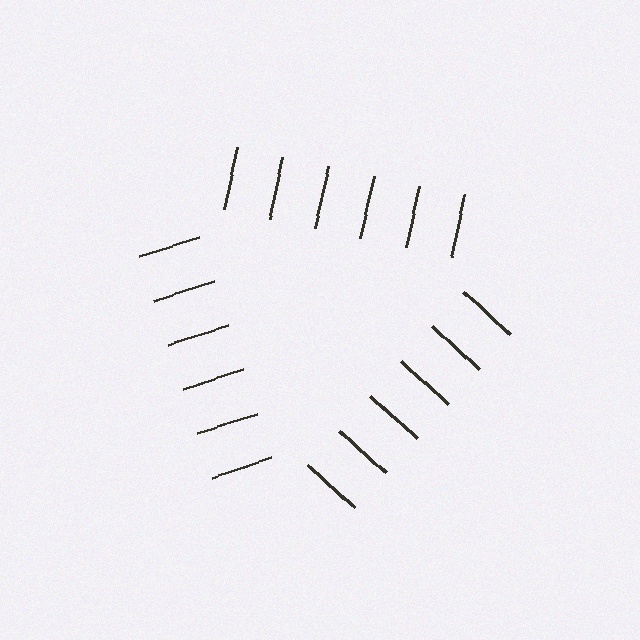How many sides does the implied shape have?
3 sides — the line-ends trace a triangle.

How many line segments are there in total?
18 — 6 along each of the 3 edges.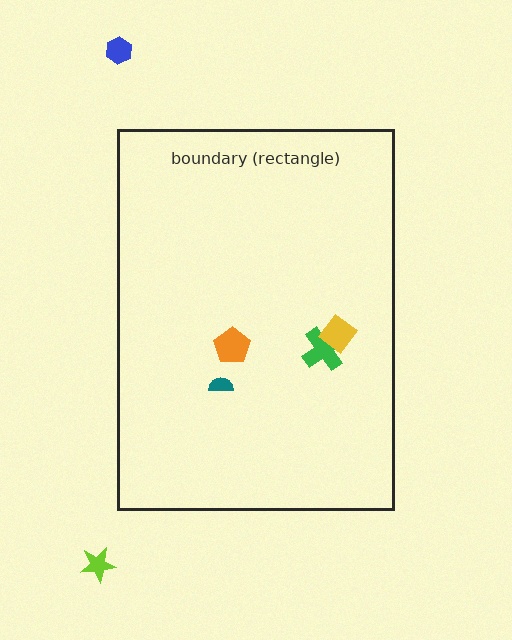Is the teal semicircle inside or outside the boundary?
Inside.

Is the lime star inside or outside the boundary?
Outside.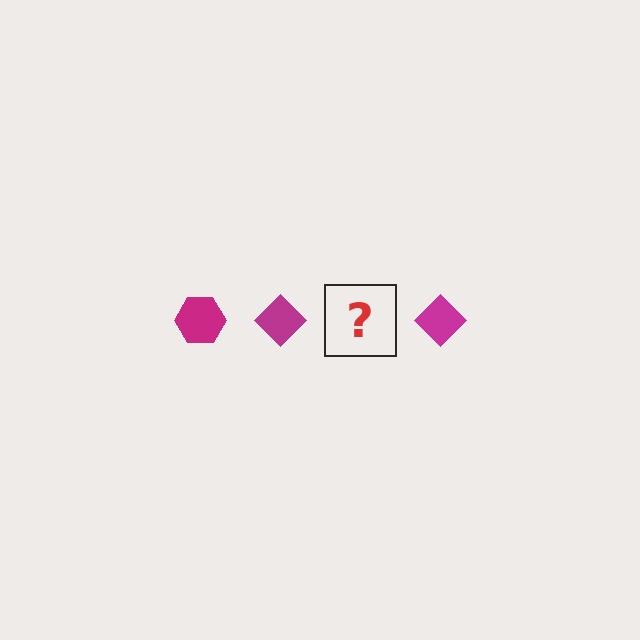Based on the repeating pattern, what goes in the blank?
The blank should be a magenta hexagon.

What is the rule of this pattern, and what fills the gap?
The rule is that the pattern cycles through hexagon, diamond shapes in magenta. The gap should be filled with a magenta hexagon.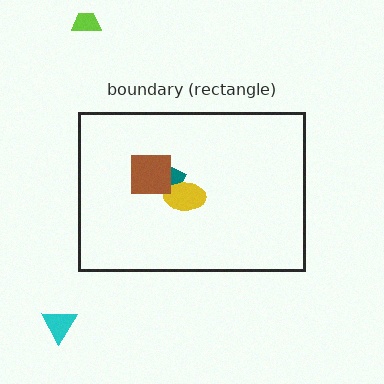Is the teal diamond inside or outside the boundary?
Inside.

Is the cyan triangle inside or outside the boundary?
Outside.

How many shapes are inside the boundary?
3 inside, 2 outside.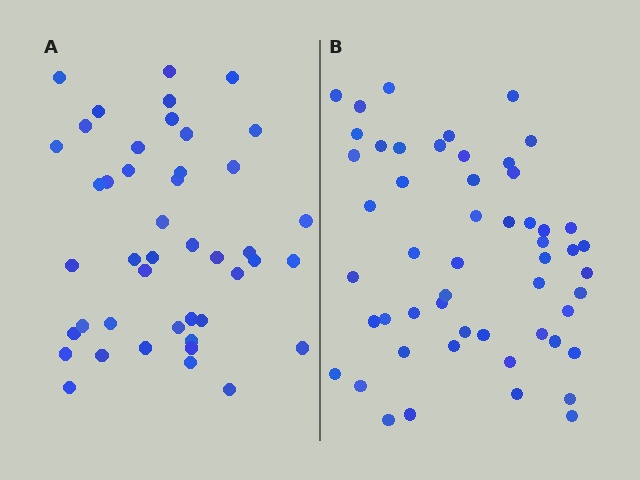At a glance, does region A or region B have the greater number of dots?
Region B (the right region) has more dots.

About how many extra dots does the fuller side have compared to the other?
Region B has roughly 8 or so more dots than region A.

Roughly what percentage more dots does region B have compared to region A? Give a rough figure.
About 20% more.